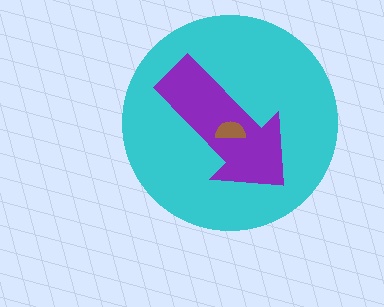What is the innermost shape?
The brown semicircle.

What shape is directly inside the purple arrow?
The brown semicircle.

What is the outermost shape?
The cyan circle.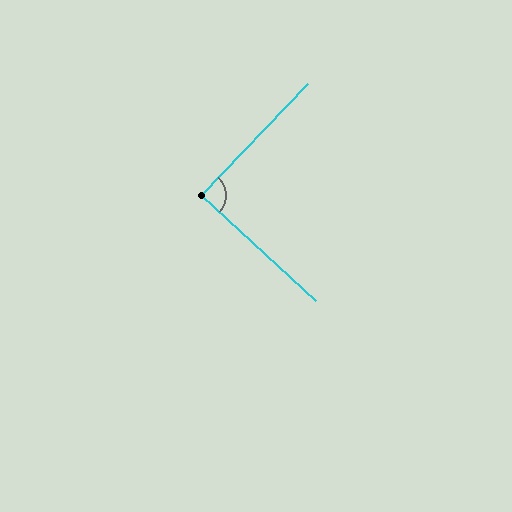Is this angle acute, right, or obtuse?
It is approximately a right angle.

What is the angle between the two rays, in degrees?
Approximately 89 degrees.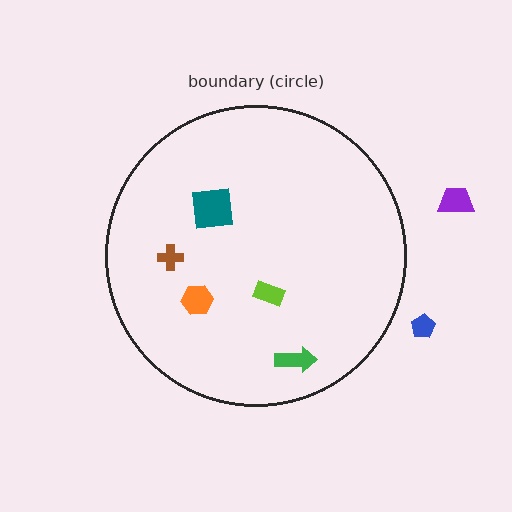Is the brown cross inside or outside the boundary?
Inside.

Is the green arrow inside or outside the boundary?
Inside.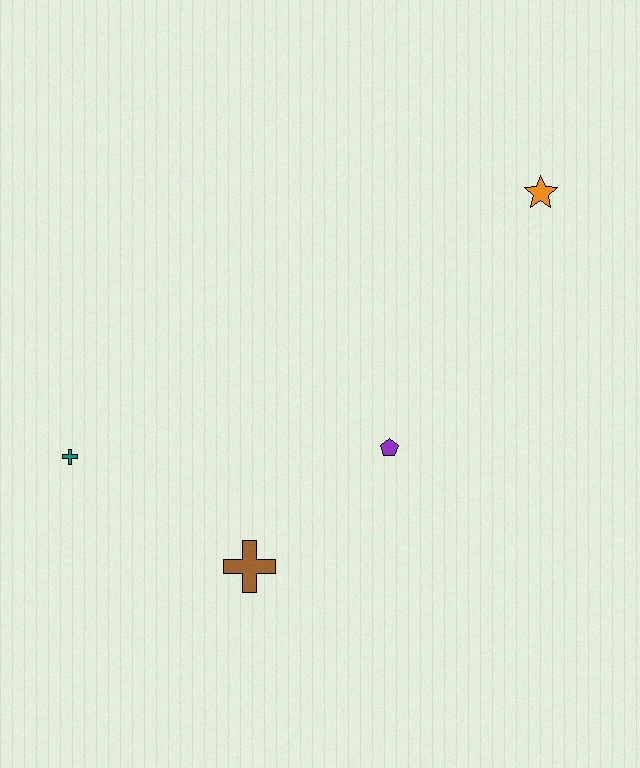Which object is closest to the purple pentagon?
The brown cross is closest to the purple pentagon.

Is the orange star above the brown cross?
Yes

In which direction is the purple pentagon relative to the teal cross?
The purple pentagon is to the right of the teal cross.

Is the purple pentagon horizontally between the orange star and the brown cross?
Yes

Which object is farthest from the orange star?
The teal cross is farthest from the orange star.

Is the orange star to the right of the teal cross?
Yes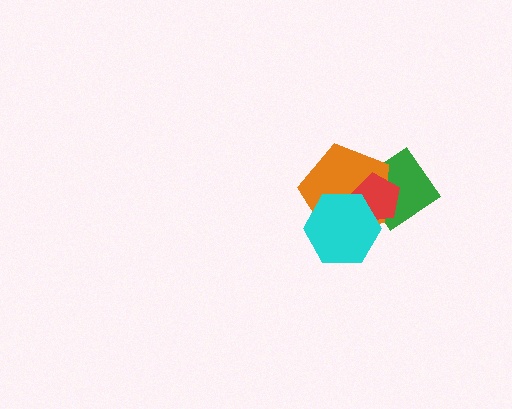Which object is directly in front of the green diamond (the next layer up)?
The orange pentagon is directly in front of the green diamond.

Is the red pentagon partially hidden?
Yes, it is partially covered by another shape.